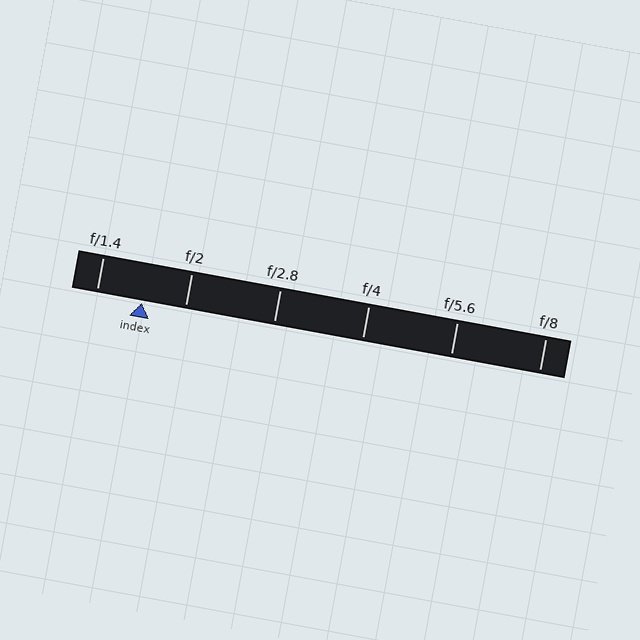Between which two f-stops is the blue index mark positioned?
The index mark is between f/1.4 and f/2.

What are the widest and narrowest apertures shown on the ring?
The widest aperture shown is f/1.4 and the narrowest is f/8.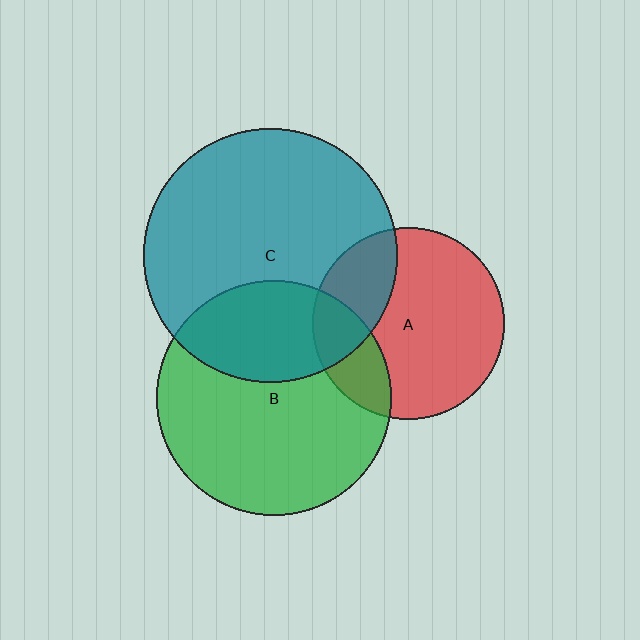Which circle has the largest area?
Circle C (teal).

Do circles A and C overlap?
Yes.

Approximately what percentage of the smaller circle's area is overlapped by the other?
Approximately 25%.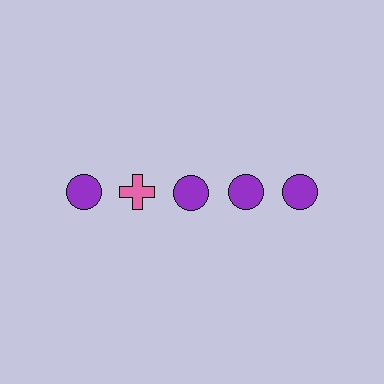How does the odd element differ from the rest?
It differs in both color (pink instead of purple) and shape (cross instead of circle).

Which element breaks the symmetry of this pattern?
The pink cross in the top row, second from left column breaks the symmetry. All other shapes are purple circles.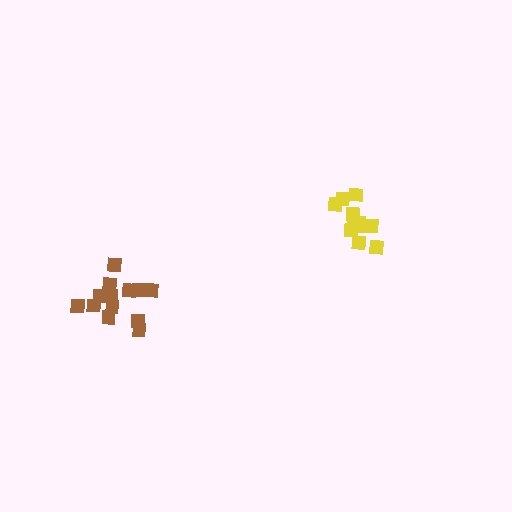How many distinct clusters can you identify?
There are 2 distinct clusters.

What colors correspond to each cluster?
The clusters are colored: brown, yellow.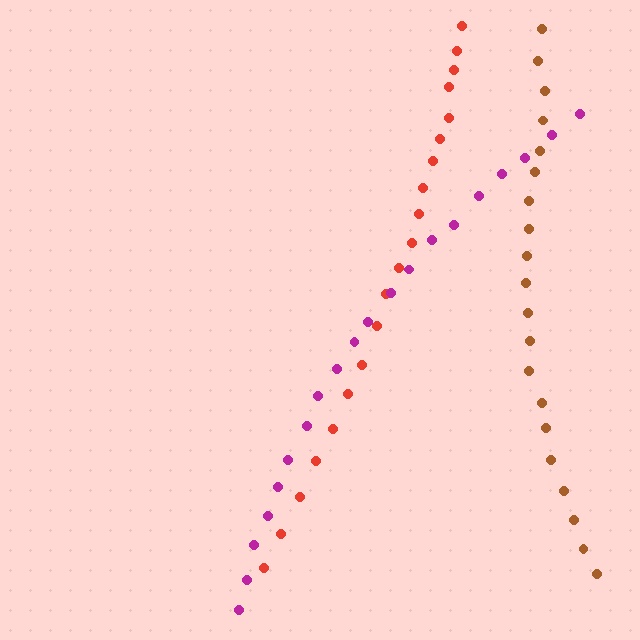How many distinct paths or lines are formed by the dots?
There are 3 distinct paths.